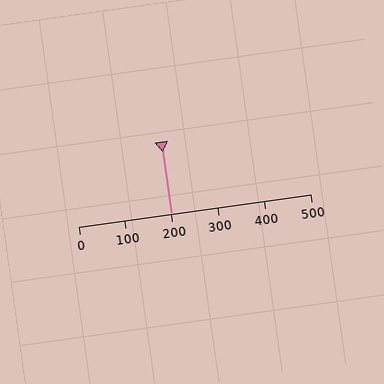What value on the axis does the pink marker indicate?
The marker indicates approximately 200.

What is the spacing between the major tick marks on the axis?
The major ticks are spaced 100 apart.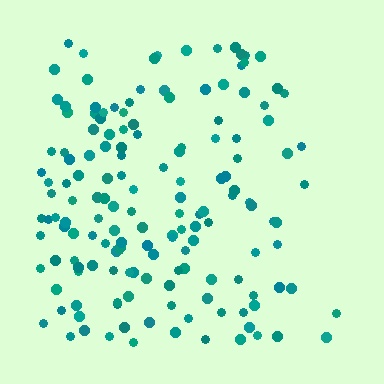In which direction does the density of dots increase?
From right to left, with the left side densest.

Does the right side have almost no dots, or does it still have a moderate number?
Still a moderate number, just noticeably fewer than the left.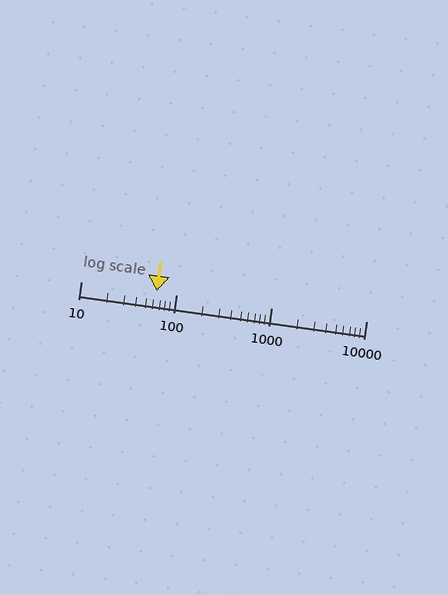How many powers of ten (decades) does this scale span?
The scale spans 3 decades, from 10 to 10000.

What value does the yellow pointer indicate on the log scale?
The pointer indicates approximately 63.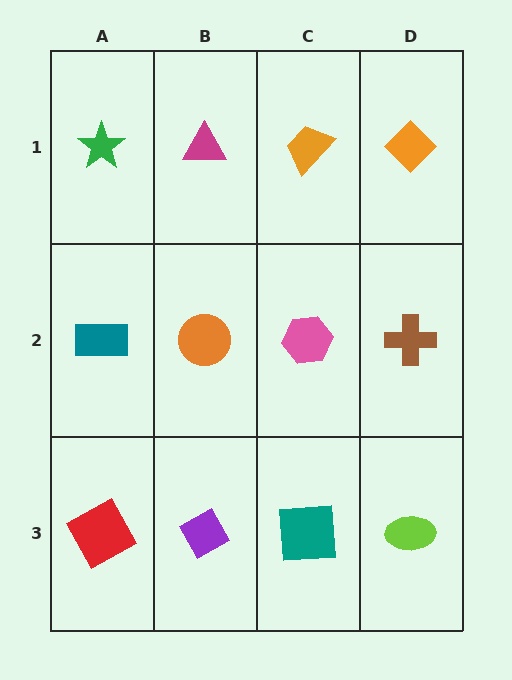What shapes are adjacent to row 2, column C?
An orange trapezoid (row 1, column C), a teal square (row 3, column C), an orange circle (row 2, column B), a brown cross (row 2, column D).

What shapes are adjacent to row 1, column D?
A brown cross (row 2, column D), an orange trapezoid (row 1, column C).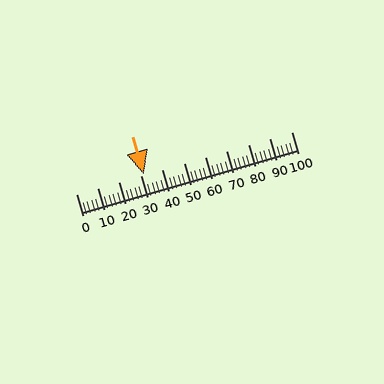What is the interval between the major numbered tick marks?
The major tick marks are spaced 10 units apart.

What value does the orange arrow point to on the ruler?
The orange arrow points to approximately 31.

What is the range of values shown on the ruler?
The ruler shows values from 0 to 100.